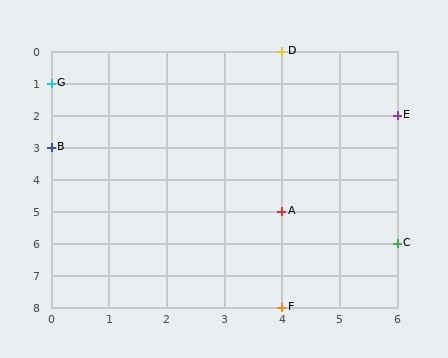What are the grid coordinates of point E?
Point E is at grid coordinates (6, 2).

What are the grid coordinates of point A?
Point A is at grid coordinates (4, 5).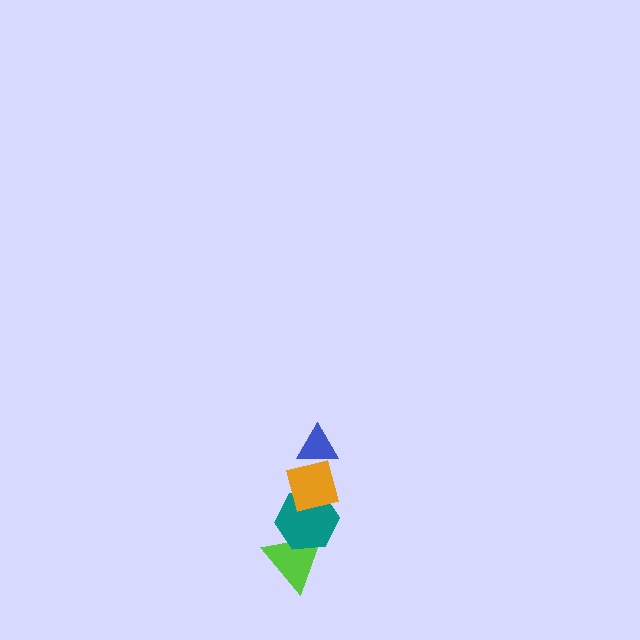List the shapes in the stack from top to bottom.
From top to bottom: the blue triangle, the orange square, the teal hexagon, the lime triangle.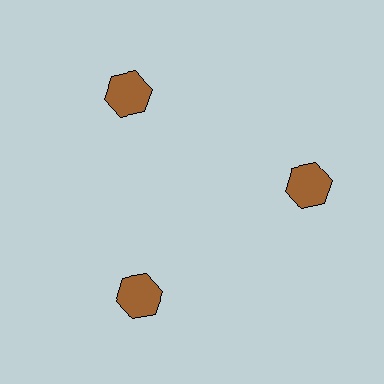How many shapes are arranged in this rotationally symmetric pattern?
There are 3 shapes, arranged in 3 groups of 1.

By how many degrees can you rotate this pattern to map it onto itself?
The pattern maps onto itself every 120 degrees of rotation.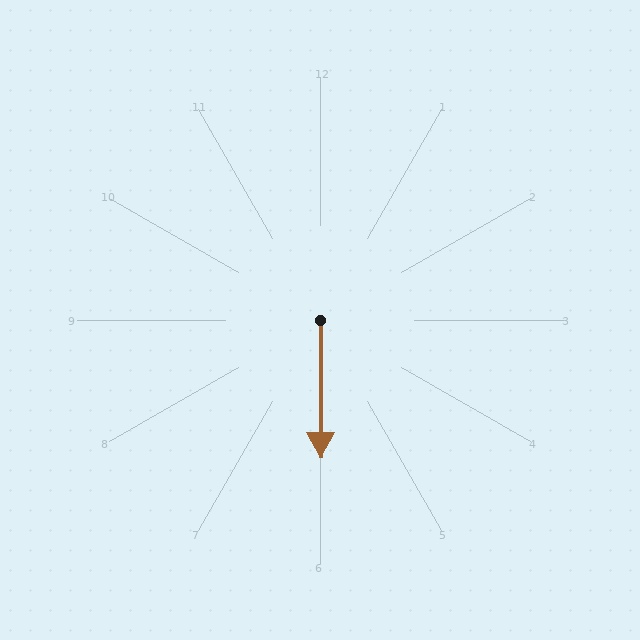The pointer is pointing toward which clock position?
Roughly 6 o'clock.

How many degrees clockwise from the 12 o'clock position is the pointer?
Approximately 180 degrees.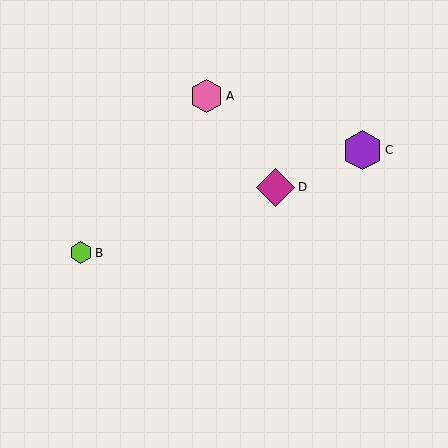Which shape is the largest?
The purple hexagon (labeled C) is the largest.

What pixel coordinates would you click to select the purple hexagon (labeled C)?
Click at (362, 150) to select the purple hexagon C.